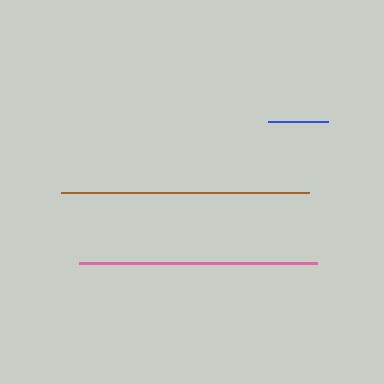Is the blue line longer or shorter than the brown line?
The brown line is longer than the blue line.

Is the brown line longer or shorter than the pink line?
The brown line is longer than the pink line.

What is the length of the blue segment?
The blue segment is approximately 61 pixels long.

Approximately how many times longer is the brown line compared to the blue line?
The brown line is approximately 4.1 times the length of the blue line.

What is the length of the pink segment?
The pink segment is approximately 237 pixels long.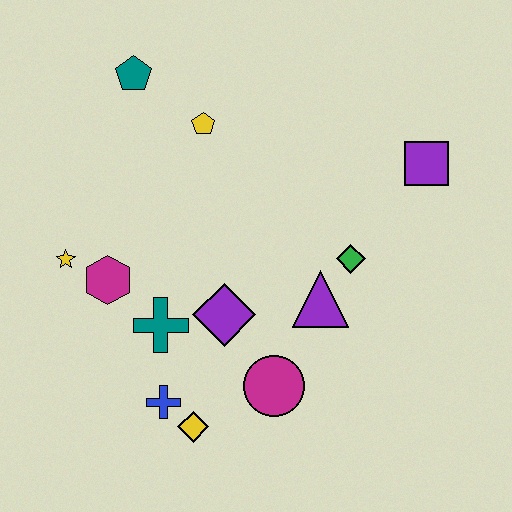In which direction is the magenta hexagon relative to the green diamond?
The magenta hexagon is to the left of the green diamond.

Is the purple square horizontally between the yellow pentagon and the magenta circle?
No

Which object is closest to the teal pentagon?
The yellow pentagon is closest to the teal pentagon.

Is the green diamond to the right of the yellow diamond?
Yes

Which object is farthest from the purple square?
The yellow star is farthest from the purple square.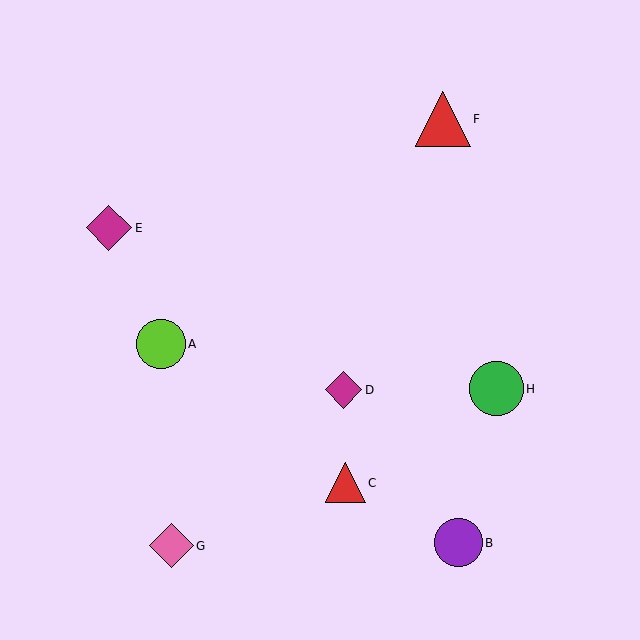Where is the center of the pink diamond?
The center of the pink diamond is at (172, 546).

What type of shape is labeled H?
Shape H is a green circle.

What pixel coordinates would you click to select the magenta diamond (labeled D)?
Click at (344, 390) to select the magenta diamond D.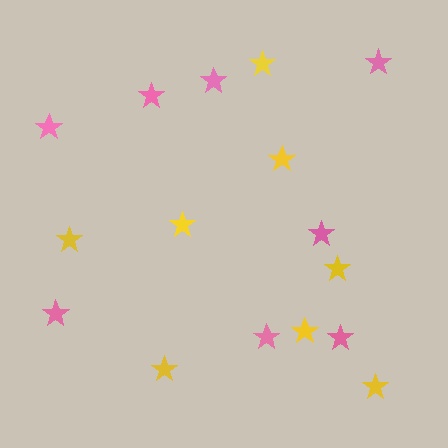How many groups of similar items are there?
There are 2 groups: one group of yellow stars (8) and one group of pink stars (8).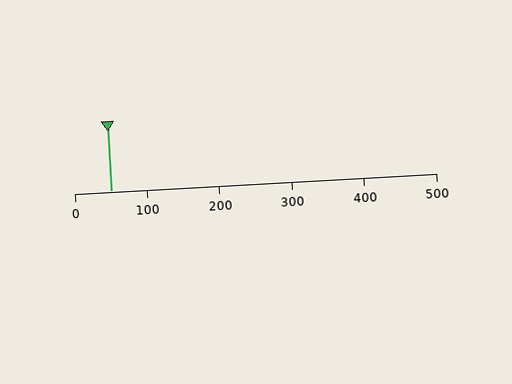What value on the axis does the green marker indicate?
The marker indicates approximately 50.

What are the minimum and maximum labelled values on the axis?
The axis runs from 0 to 500.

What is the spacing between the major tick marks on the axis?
The major ticks are spaced 100 apart.